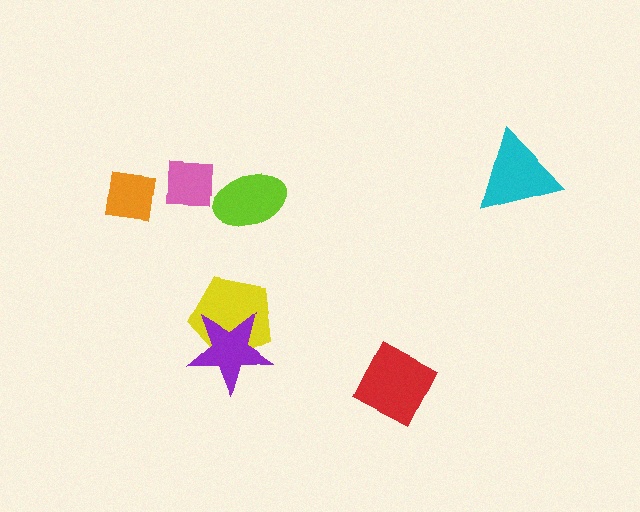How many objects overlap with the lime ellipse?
0 objects overlap with the lime ellipse.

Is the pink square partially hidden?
No, no other shape covers it.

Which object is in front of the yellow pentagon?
The purple star is in front of the yellow pentagon.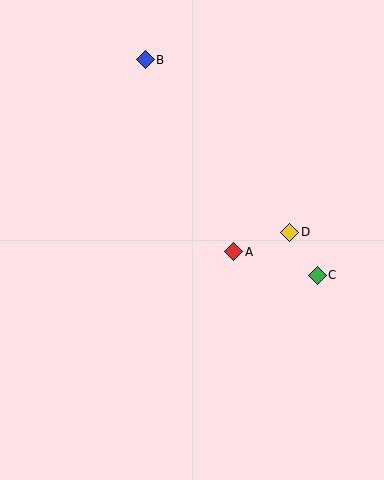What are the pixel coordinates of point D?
Point D is at (290, 232).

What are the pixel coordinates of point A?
Point A is at (234, 252).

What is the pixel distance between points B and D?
The distance between B and D is 225 pixels.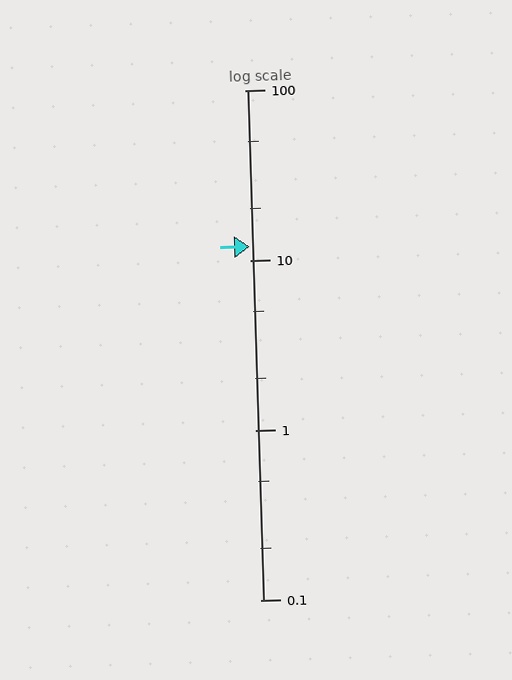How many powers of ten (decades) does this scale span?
The scale spans 3 decades, from 0.1 to 100.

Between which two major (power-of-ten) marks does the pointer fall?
The pointer is between 10 and 100.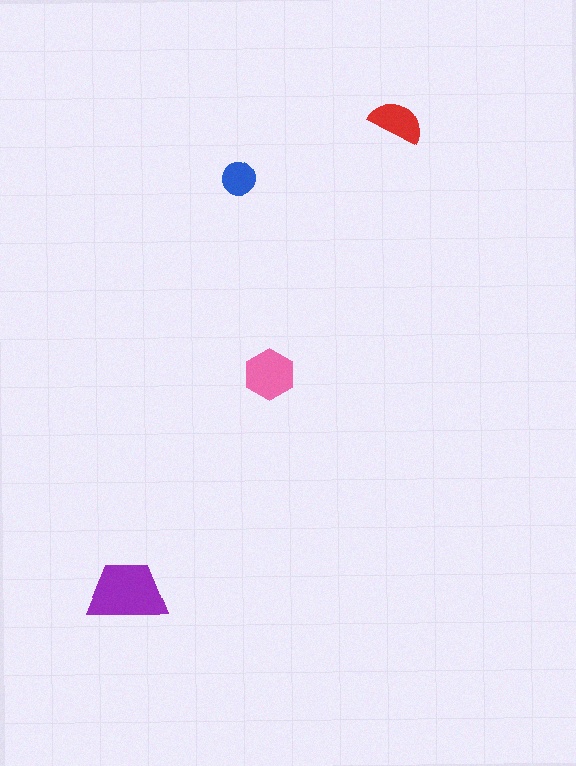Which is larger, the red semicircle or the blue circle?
The red semicircle.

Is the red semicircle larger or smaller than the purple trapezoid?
Smaller.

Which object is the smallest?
The blue circle.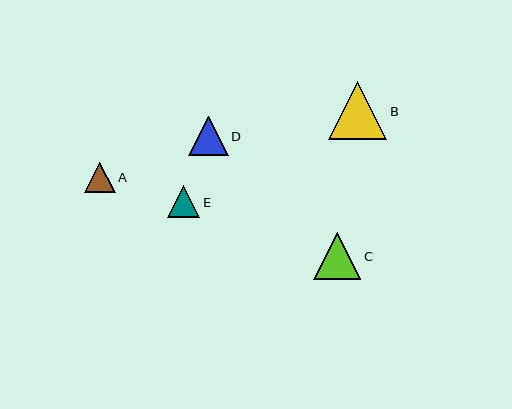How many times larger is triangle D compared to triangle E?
Triangle D is approximately 1.2 times the size of triangle E.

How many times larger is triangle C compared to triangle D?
Triangle C is approximately 1.2 times the size of triangle D.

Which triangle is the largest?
Triangle B is the largest with a size of approximately 58 pixels.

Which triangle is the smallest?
Triangle A is the smallest with a size of approximately 30 pixels.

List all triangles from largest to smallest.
From largest to smallest: B, C, D, E, A.